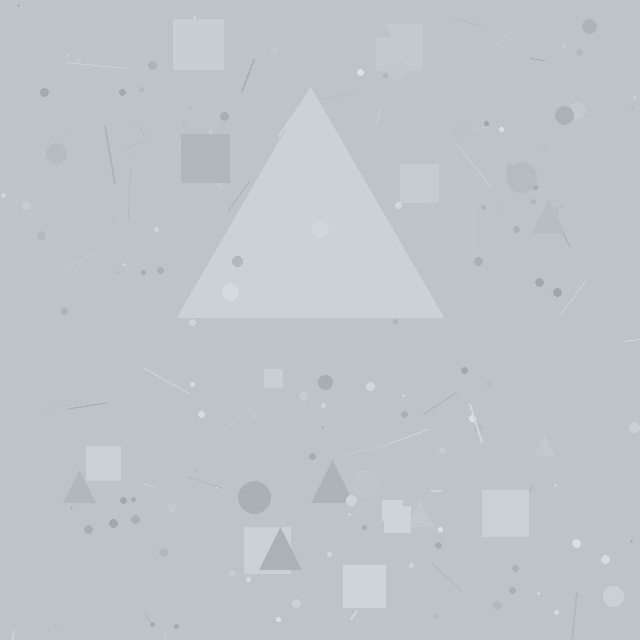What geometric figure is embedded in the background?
A triangle is embedded in the background.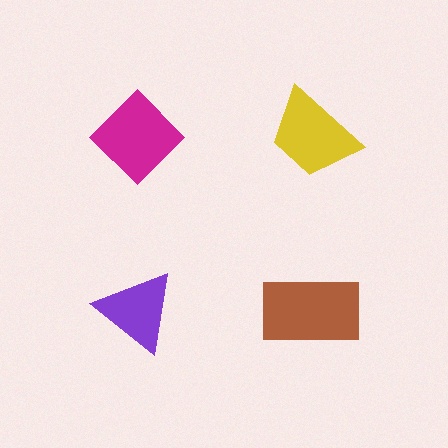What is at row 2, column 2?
A brown rectangle.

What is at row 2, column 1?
A purple triangle.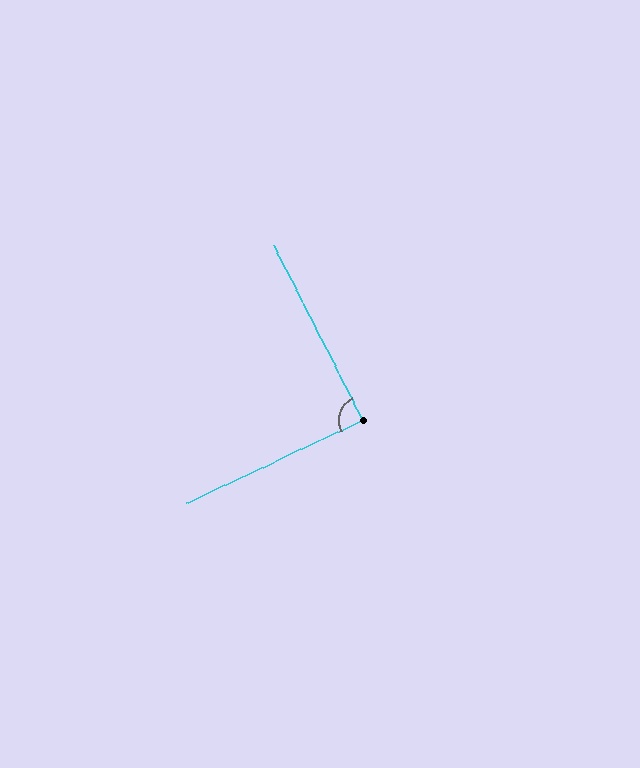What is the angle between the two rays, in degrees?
Approximately 88 degrees.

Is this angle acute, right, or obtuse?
It is approximately a right angle.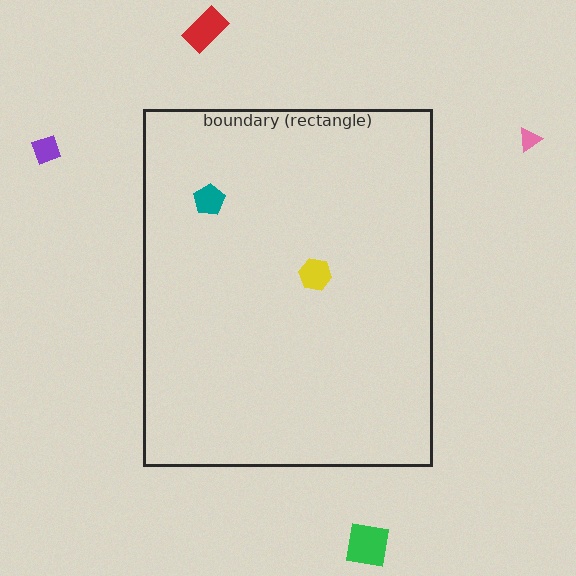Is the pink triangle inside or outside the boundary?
Outside.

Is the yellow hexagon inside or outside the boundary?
Inside.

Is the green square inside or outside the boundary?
Outside.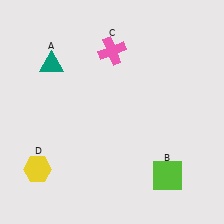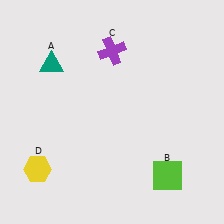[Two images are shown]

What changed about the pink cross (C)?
In Image 1, C is pink. In Image 2, it changed to purple.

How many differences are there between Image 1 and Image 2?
There is 1 difference between the two images.